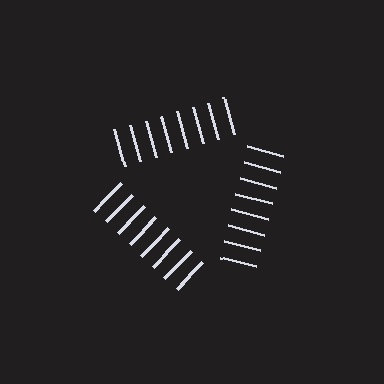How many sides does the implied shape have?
3 sides — the line-ends trace a triangle.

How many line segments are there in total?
24 — 8 along each of the 3 edges.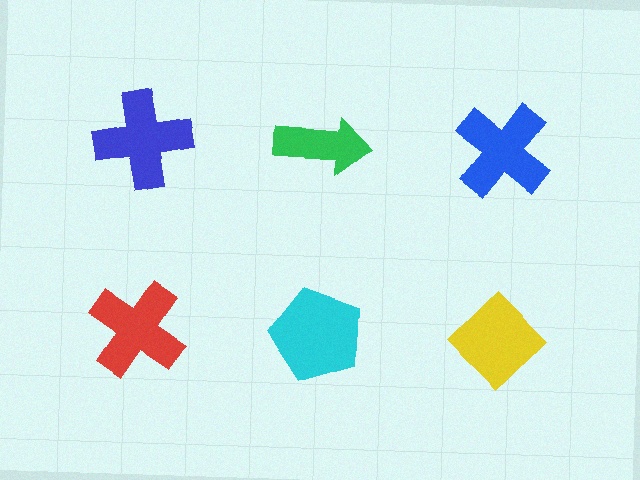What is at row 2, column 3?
A yellow diamond.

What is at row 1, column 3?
A blue cross.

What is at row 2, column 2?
A cyan pentagon.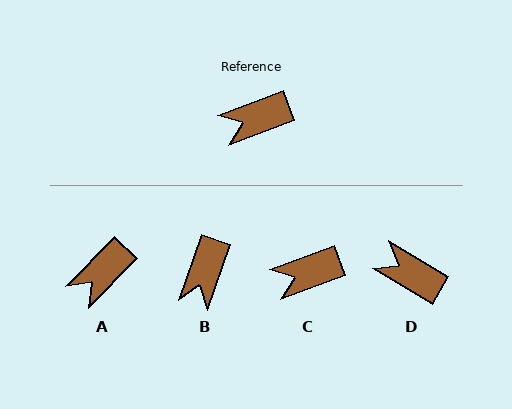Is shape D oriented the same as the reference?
No, it is off by about 51 degrees.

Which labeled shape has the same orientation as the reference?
C.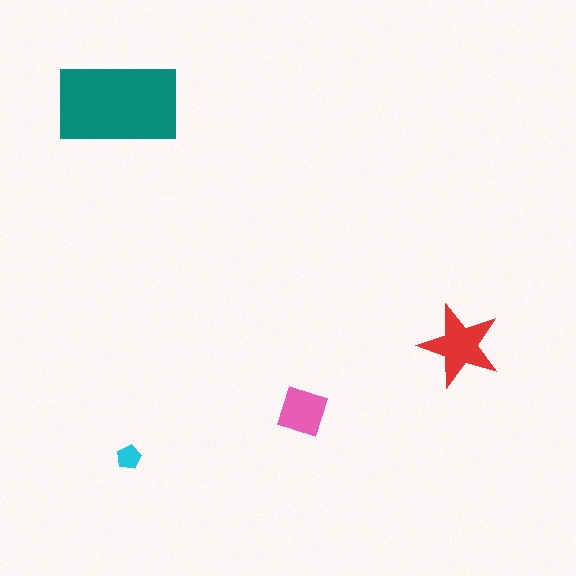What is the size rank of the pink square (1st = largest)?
3rd.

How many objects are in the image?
There are 4 objects in the image.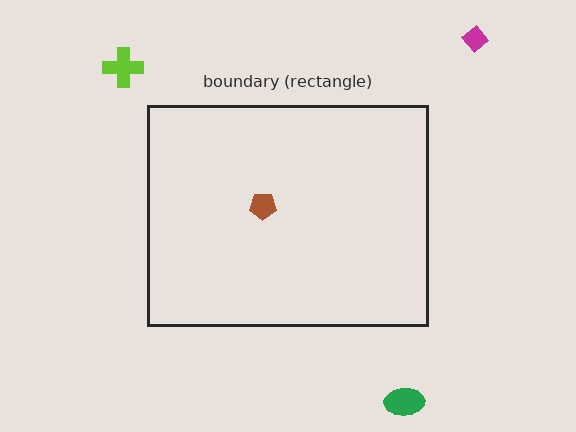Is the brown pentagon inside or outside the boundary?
Inside.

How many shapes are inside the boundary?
1 inside, 3 outside.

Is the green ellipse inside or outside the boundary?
Outside.